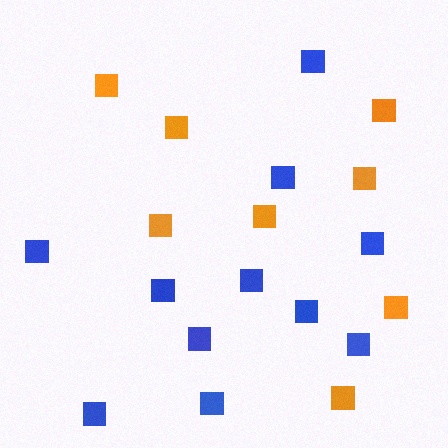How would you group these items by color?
There are 2 groups: one group of blue squares (11) and one group of orange squares (8).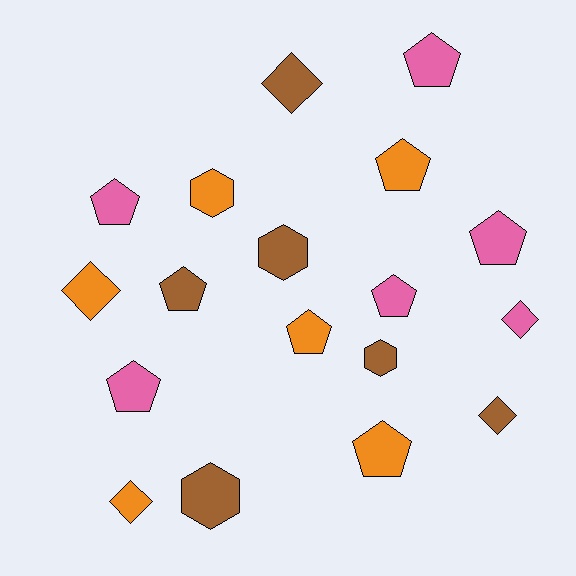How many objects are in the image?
There are 18 objects.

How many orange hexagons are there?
There is 1 orange hexagon.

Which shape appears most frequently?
Pentagon, with 9 objects.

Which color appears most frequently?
Orange, with 6 objects.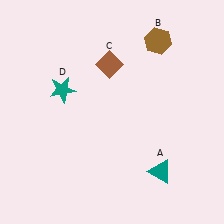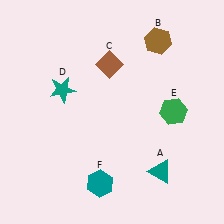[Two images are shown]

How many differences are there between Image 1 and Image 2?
There are 2 differences between the two images.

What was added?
A green hexagon (E), a teal hexagon (F) were added in Image 2.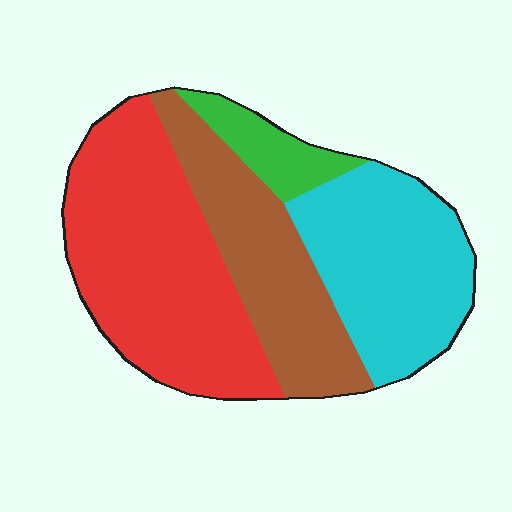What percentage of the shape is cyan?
Cyan takes up about one quarter (1/4) of the shape.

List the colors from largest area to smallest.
From largest to smallest: red, cyan, brown, green.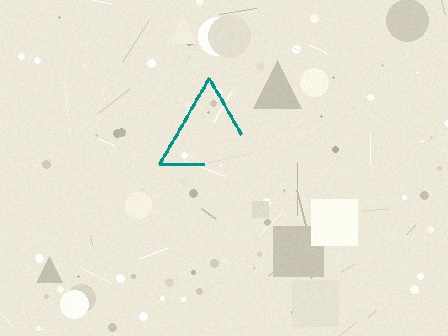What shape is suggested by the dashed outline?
The dashed outline suggests a triangle.